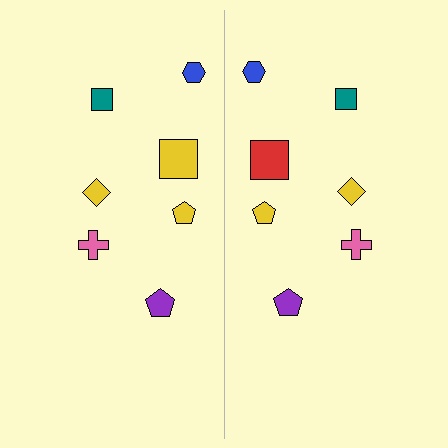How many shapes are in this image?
There are 14 shapes in this image.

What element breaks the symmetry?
The red square on the right side breaks the symmetry — its mirror counterpart is yellow.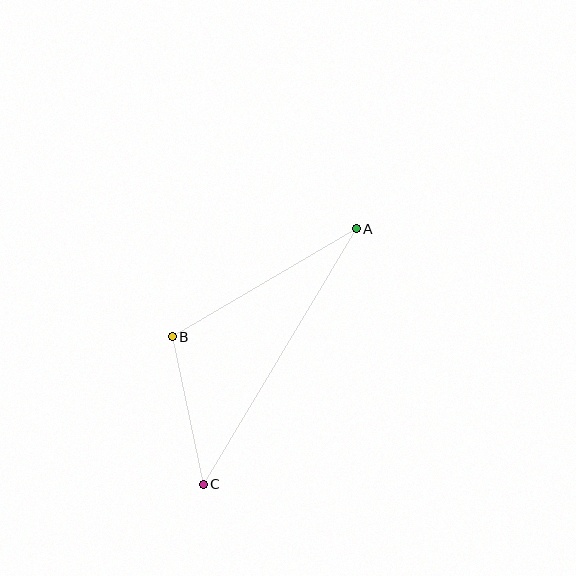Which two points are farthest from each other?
Points A and C are farthest from each other.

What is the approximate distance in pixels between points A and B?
The distance between A and B is approximately 213 pixels.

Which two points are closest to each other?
Points B and C are closest to each other.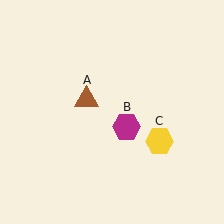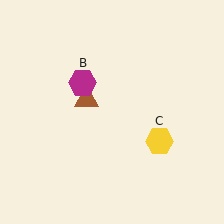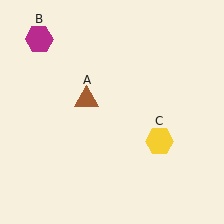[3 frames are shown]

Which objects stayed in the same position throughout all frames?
Brown triangle (object A) and yellow hexagon (object C) remained stationary.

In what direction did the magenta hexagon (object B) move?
The magenta hexagon (object B) moved up and to the left.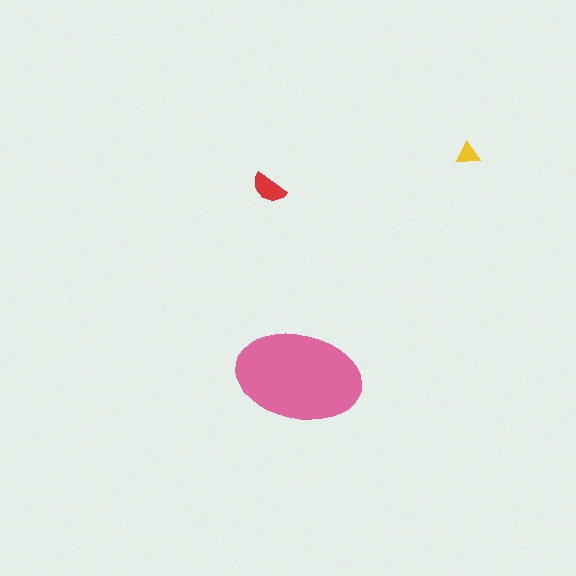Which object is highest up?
The yellow triangle is topmost.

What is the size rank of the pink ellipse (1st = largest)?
1st.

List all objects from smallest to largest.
The yellow triangle, the red semicircle, the pink ellipse.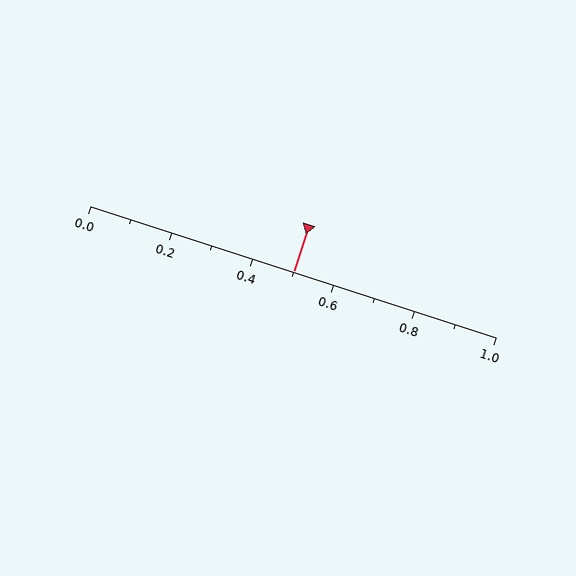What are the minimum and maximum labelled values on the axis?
The axis runs from 0.0 to 1.0.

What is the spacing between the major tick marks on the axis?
The major ticks are spaced 0.2 apart.